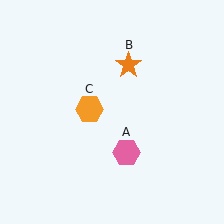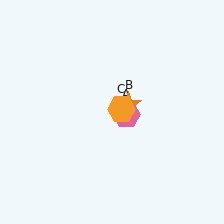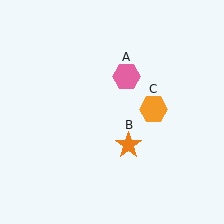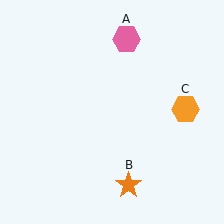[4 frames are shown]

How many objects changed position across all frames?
3 objects changed position: pink hexagon (object A), orange star (object B), orange hexagon (object C).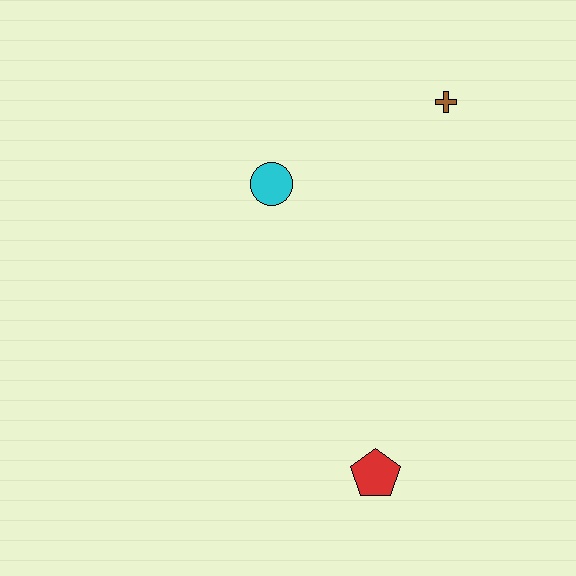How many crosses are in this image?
There is 1 cross.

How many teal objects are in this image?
There are no teal objects.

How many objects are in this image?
There are 3 objects.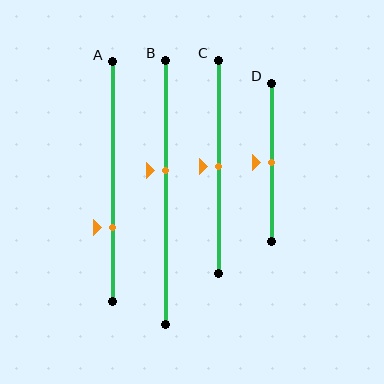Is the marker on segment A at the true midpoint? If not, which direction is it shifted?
No, the marker on segment A is shifted downward by about 19% of the segment length.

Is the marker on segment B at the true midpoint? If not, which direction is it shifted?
No, the marker on segment B is shifted upward by about 8% of the segment length.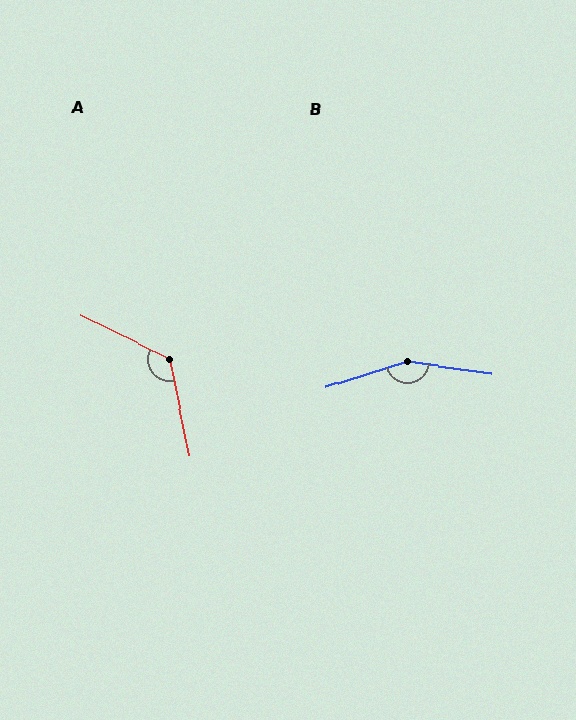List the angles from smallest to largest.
A (128°), B (154°).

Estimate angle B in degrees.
Approximately 154 degrees.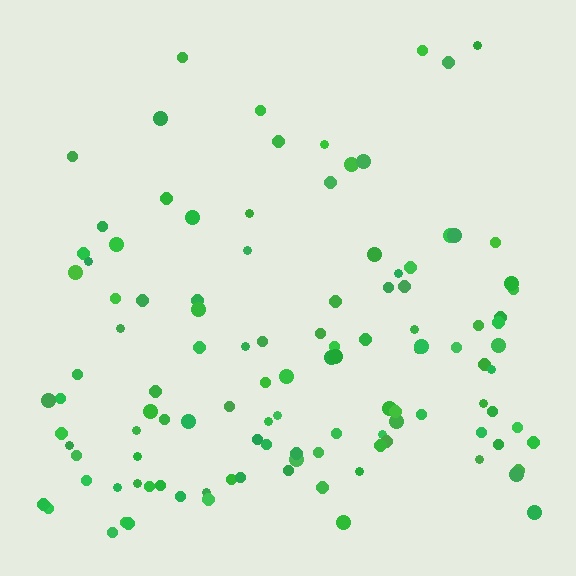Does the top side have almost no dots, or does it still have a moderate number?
Still a moderate number, just noticeably fewer than the bottom.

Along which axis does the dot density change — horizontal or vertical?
Vertical.